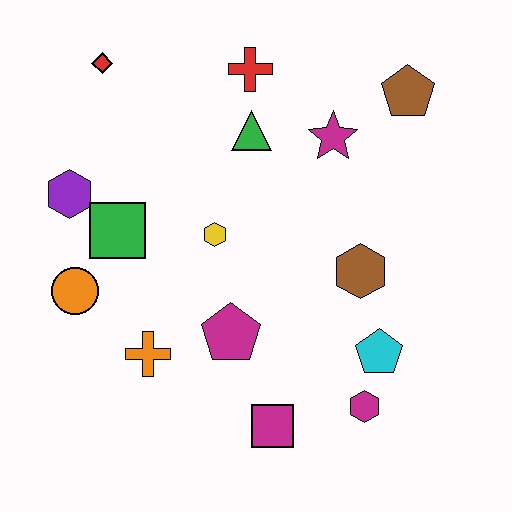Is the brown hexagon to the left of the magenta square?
No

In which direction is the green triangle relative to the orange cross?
The green triangle is above the orange cross.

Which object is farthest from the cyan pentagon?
The red diamond is farthest from the cyan pentagon.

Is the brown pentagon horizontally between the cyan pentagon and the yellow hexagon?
No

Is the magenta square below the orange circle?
Yes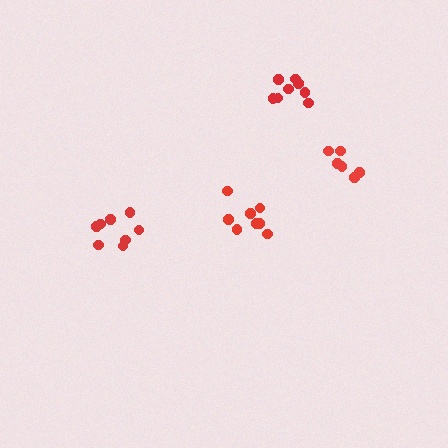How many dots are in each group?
Group 1: 8 dots, Group 2: 6 dots, Group 3: 8 dots, Group 4: 8 dots (30 total).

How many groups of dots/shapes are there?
There are 4 groups.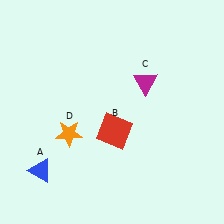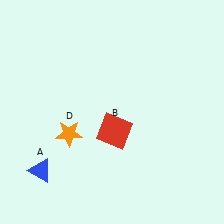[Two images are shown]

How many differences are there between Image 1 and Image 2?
There is 1 difference between the two images.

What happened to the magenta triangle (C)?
The magenta triangle (C) was removed in Image 2. It was in the top-right area of Image 1.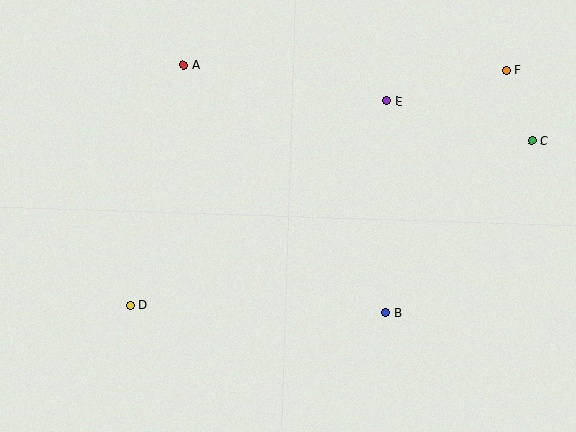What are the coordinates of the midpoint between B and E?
The midpoint between B and E is at (386, 207).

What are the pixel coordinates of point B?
Point B is at (386, 312).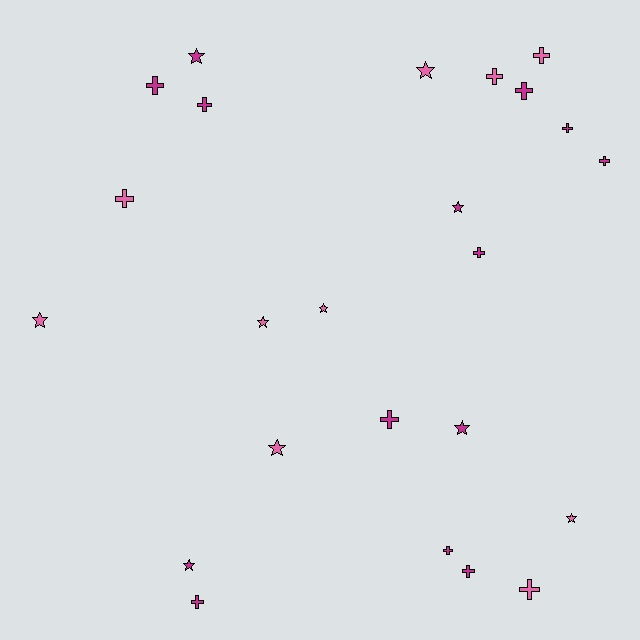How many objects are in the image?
There are 24 objects.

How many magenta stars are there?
There are 4 magenta stars.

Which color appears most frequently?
Magenta, with 14 objects.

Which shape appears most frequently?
Cross, with 14 objects.